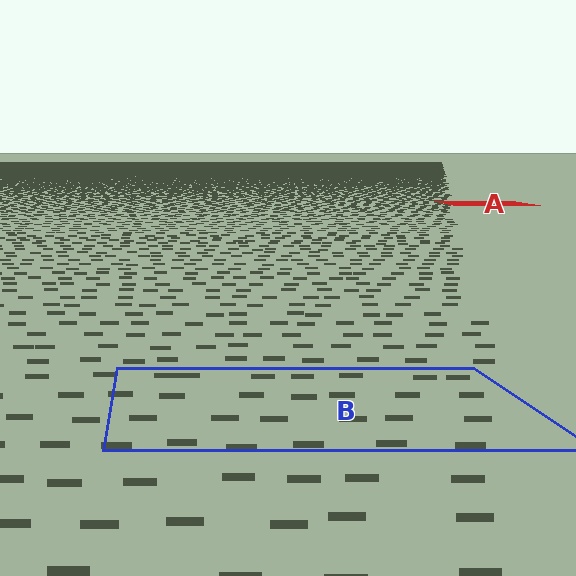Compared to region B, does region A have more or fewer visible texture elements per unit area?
Region A has more texture elements per unit area — they are packed more densely because it is farther away.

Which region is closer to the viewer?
Region B is closer. The texture elements there are larger and more spread out.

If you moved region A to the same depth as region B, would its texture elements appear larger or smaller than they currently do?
They would appear larger. At a closer depth, the same texture elements are projected at a bigger on-screen size.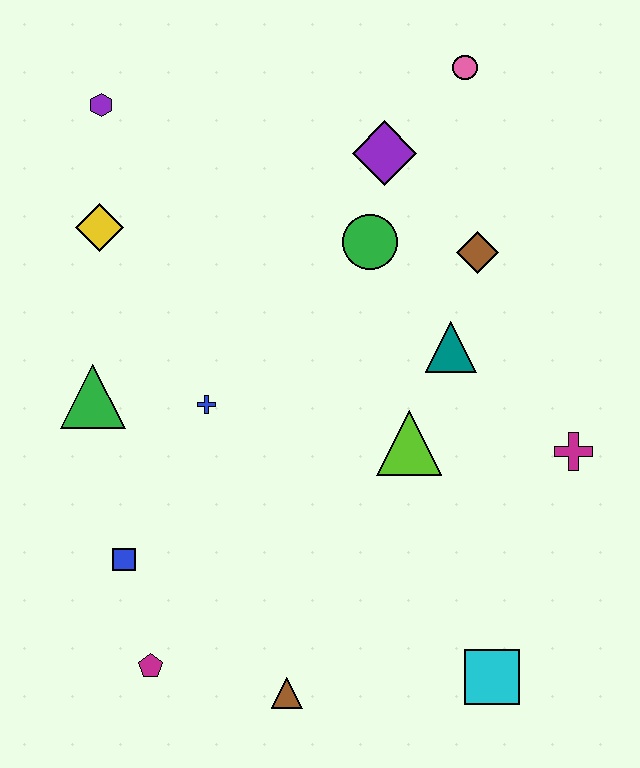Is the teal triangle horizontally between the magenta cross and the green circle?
Yes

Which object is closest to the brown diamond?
The teal triangle is closest to the brown diamond.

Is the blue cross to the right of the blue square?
Yes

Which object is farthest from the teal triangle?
The magenta pentagon is farthest from the teal triangle.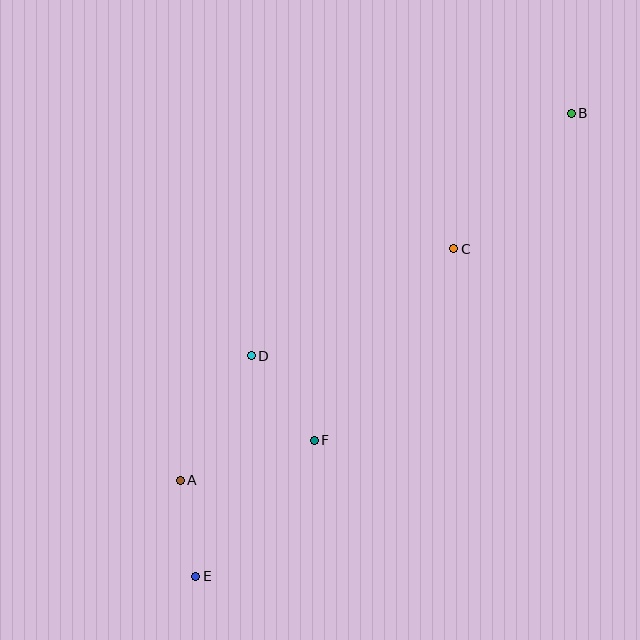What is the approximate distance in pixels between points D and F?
The distance between D and F is approximately 106 pixels.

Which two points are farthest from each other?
Points B and E are farthest from each other.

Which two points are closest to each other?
Points A and E are closest to each other.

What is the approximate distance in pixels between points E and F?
The distance between E and F is approximately 180 pixels.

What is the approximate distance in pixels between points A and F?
The distance between A and F is approximately 140 pixels.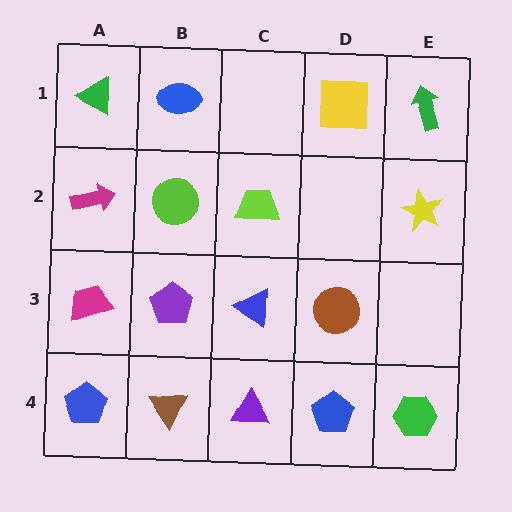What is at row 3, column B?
A purple pentagon.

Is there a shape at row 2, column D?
No, that cell is empty.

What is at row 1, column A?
A green triangle.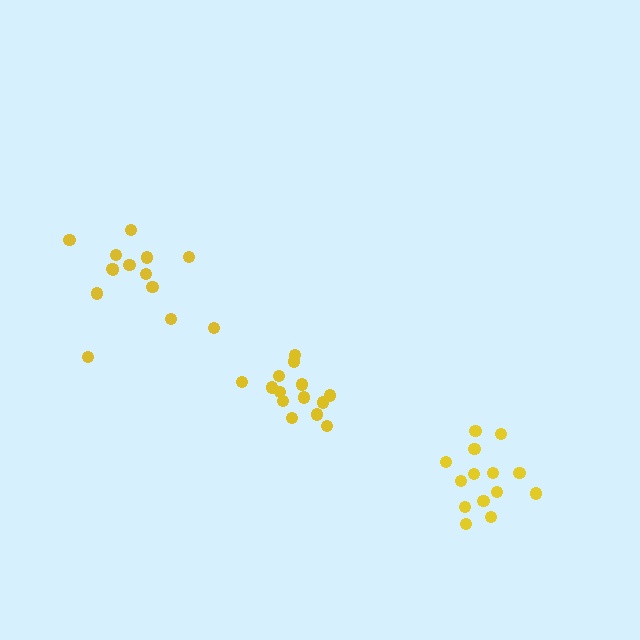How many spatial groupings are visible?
There are 3 spatial groupings.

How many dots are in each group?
Group 1: 14 dots, Group 2: 14 dots, Group 3: 14 dots (42 total).